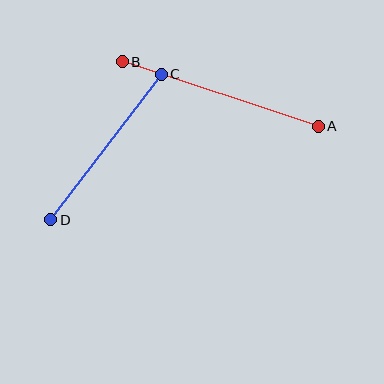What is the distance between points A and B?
The distance is approximately 206 pixels.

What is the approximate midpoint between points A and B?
The midpoint is at approximately (220, 94) pixels.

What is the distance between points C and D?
The distance is approximately 183 pixels.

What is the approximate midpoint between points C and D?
The midpoint is at approximately (106, 147) pixels.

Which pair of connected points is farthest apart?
Points A and B are farthest apart.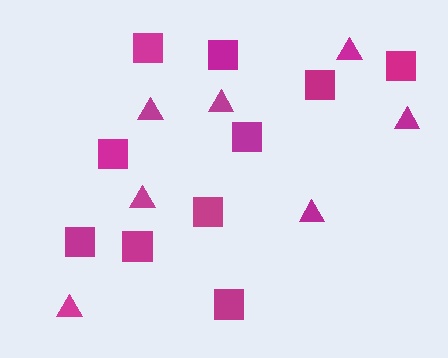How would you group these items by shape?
There are 2 groups: one group of squares (10) and one group of triangles (7).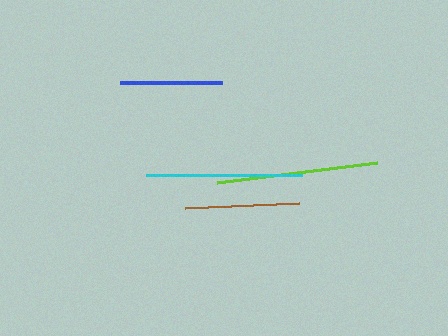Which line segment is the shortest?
The blue line is the shortest at approximately 101 pixels.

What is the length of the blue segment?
The blue segment is approximately 101 pixels long.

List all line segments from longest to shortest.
From longest to shortest: lime, cyan, brown, blue.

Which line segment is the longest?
The lime line is the longest at approximately 161 pixels.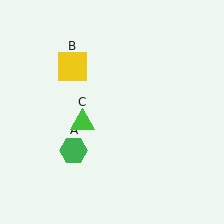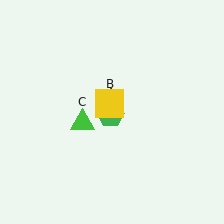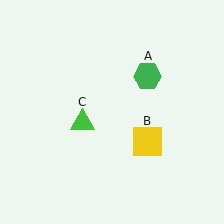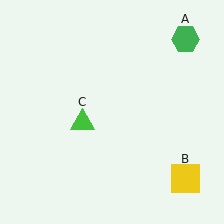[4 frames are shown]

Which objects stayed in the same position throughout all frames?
Green triangle (object C) remained stationary.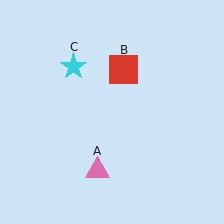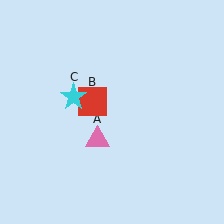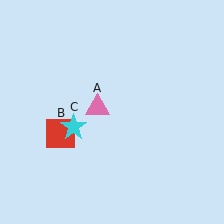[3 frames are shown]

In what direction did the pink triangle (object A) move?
The pink triangle (object A) moved up.